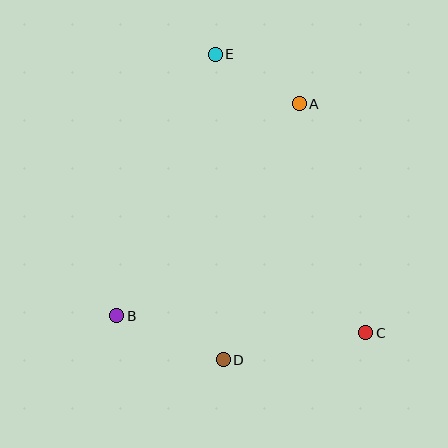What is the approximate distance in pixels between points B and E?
The distance between B and E is approximately 280 pixels.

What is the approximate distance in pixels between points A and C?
The distance between A and C is approximately 238 pixels.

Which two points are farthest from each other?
Points C and E are farthest from each other.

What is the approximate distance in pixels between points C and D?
The distance between C and D is approximately 146 pixels.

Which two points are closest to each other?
Points A and E are closest to each other.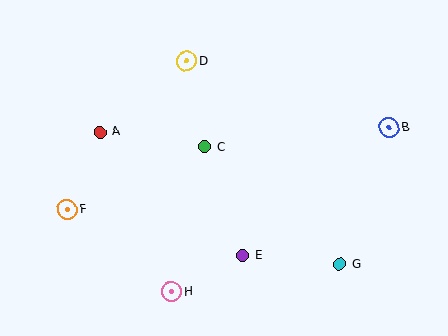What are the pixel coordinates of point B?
Point B is at (389, 127).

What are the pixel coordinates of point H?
Point H is at (171, 291).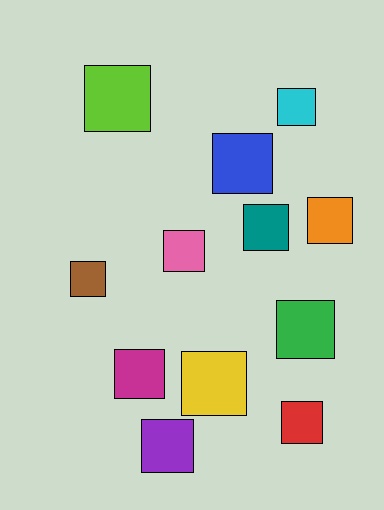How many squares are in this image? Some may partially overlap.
There are 12 squares.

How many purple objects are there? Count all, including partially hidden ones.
There is 1 purple object.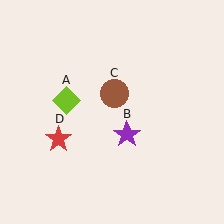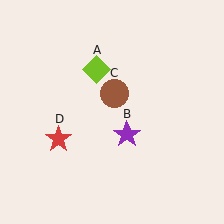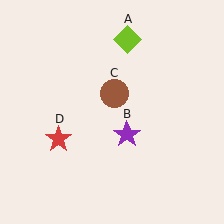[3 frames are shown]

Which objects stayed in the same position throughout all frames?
Purple star (object B) and brown circle (object C) and red star (object D) remained stationary.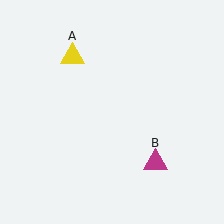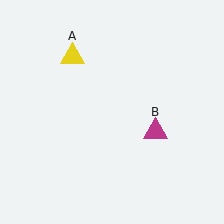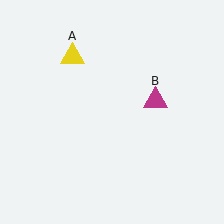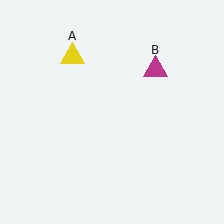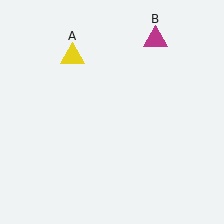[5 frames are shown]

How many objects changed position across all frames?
1 object changed position: magenta triangle (object B).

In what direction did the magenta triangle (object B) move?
The magenta triangle (object B) moved up.